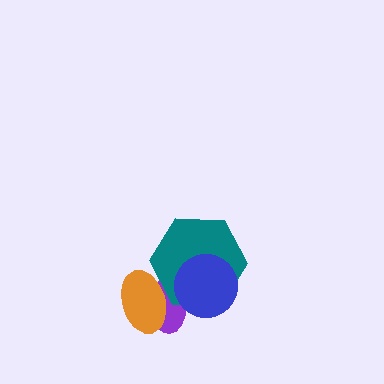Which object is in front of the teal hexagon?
The blue circle is in front of the teal hexagon.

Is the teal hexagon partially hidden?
Yes, it is partially covered by another shape.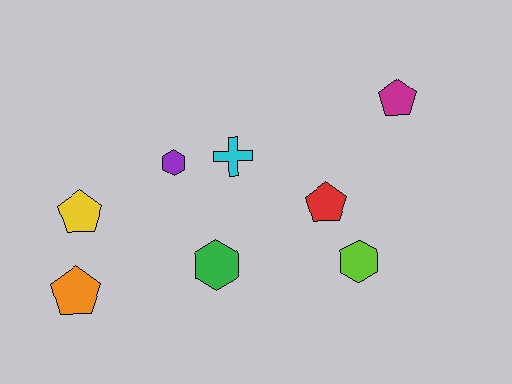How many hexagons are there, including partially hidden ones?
There are 3 hexagons.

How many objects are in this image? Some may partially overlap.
There are 8 objects.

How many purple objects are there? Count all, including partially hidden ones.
There is 1 purple object.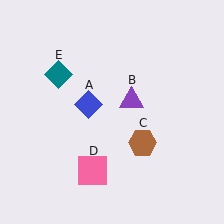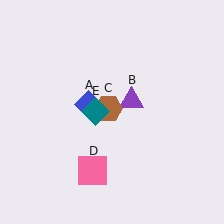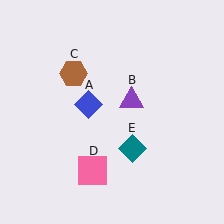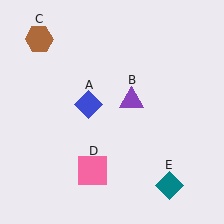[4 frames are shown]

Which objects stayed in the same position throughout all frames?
Blue diamond (object A) and purple triangle (object B) and pink square (object D) remained stationary.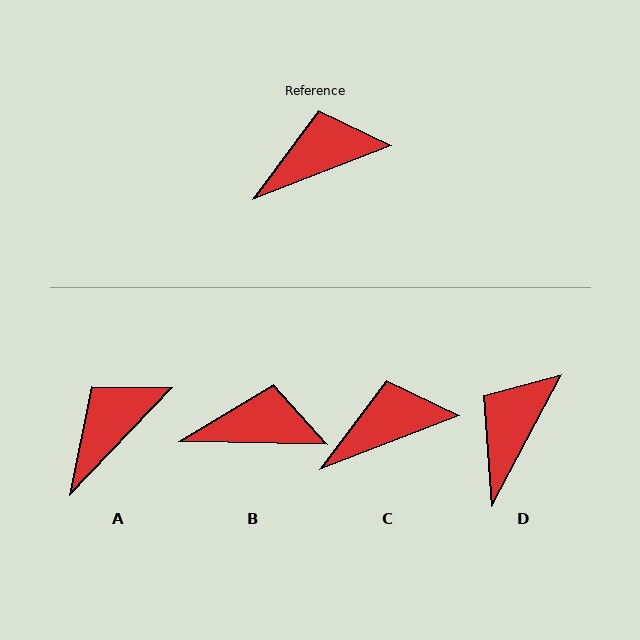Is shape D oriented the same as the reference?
No, it is off by about 41 degrees.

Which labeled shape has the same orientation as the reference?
C.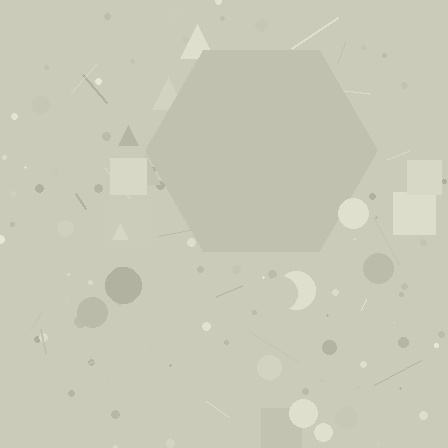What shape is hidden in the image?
A hexagon is hidden in the image.